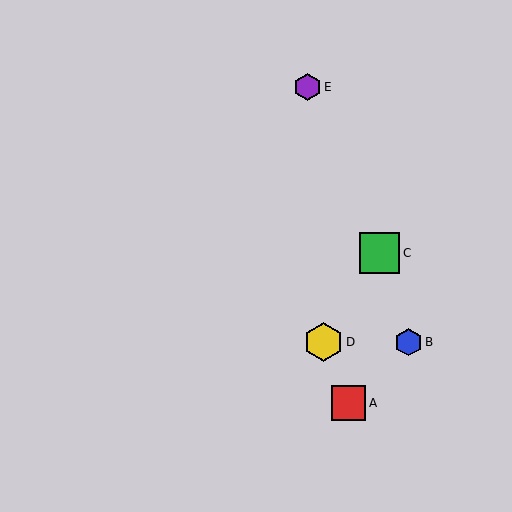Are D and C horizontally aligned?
No, D is at y≈342 and C is at y≈253.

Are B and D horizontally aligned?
Yes, both are at y≈342.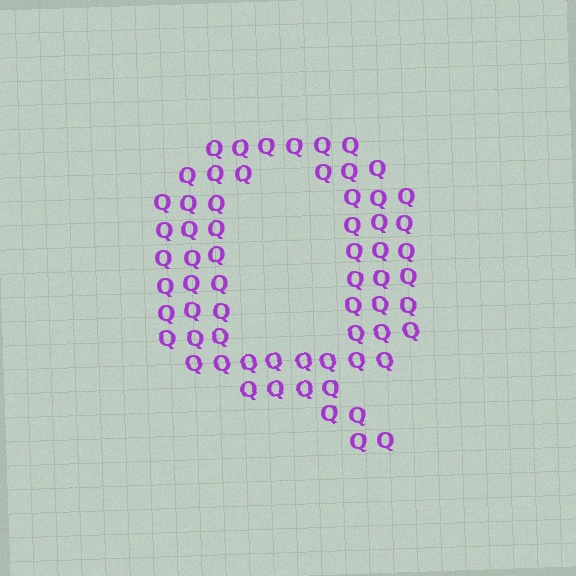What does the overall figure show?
The overall figure shows the letter Q.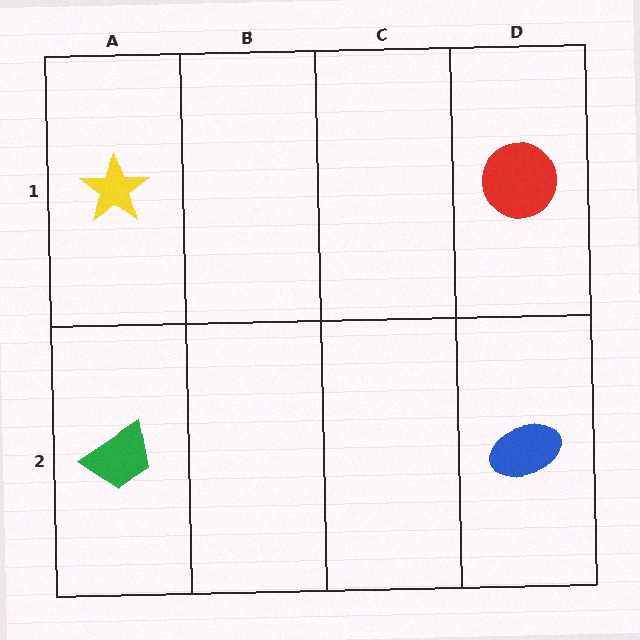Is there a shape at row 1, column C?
No, that cell is empty.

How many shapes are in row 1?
2 shapes.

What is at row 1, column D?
A red circle.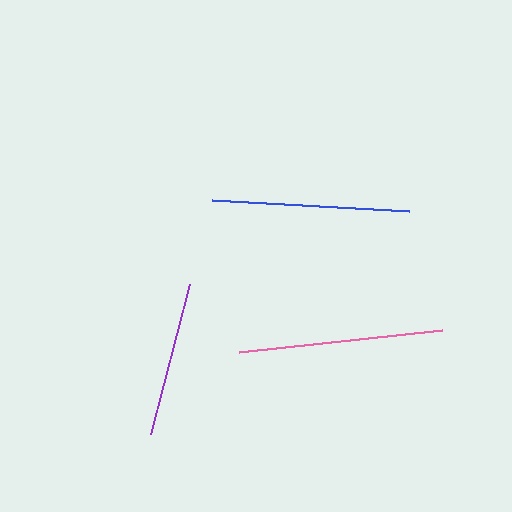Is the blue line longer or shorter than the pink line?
The pink line is longer than the blue line.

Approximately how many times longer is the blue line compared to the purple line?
The blue line is approximately 1.3 times the length of the purple line.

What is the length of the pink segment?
The pink segment is approximately 204 pixels long.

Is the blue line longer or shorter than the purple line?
The blue line is longer than the purple line.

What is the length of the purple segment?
The purple segment is approximately 156 pixels long.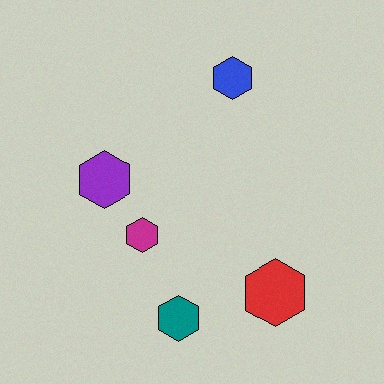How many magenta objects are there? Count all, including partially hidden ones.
There is 1 magenta object.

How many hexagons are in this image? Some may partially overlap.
There are 5 hexagons.